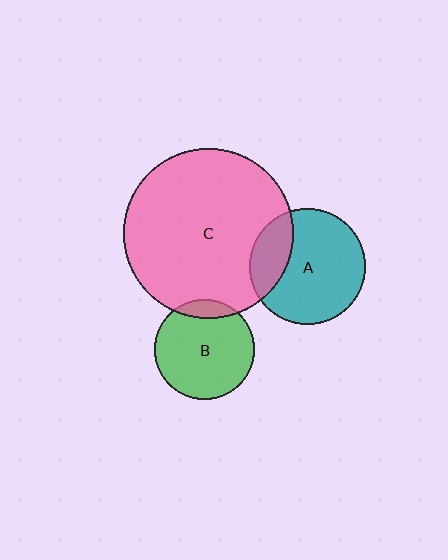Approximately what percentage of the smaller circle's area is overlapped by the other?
Approximately 10%.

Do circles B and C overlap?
Yes.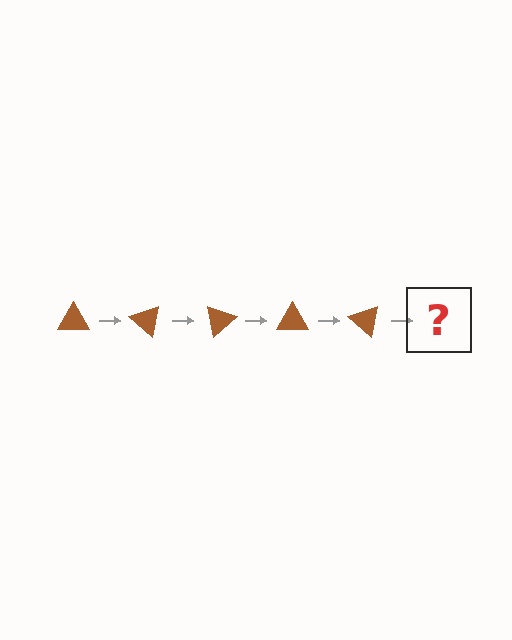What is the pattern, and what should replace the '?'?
The pattern is that the triangle rotates 40 degrees each step. The '?' should be a brown triangle rotated 200 degrees.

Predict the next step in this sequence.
The next step is a brown triangle rotated 200 degrees.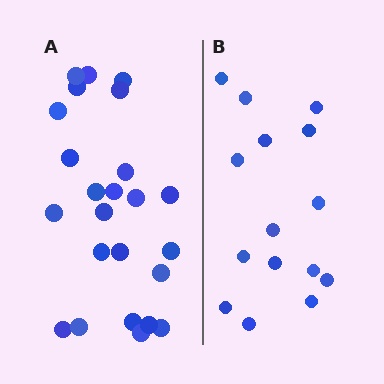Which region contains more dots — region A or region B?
Region A (the left region) has more dots.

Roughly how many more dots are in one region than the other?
Region A has roughly 8 or so more dots than region B.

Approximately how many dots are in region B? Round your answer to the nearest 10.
About 20 dots. (The exact count is 15, which rounds to 20.)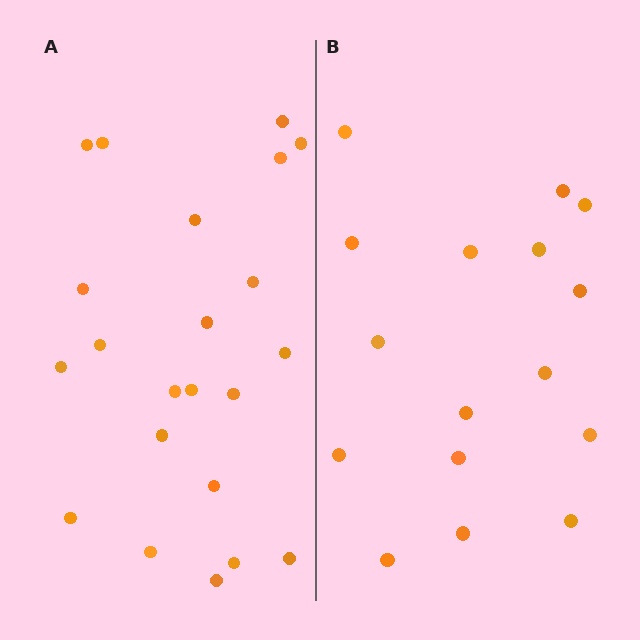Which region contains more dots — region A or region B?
Region A (the left region) has more dots.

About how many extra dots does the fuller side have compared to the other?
Region A has about 6 more dots than region B.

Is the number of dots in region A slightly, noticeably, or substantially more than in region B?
Region A has noticeably more, but not dramatically so. The ratio is roughly 1.4 to 1.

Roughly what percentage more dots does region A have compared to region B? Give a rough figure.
About 40% more.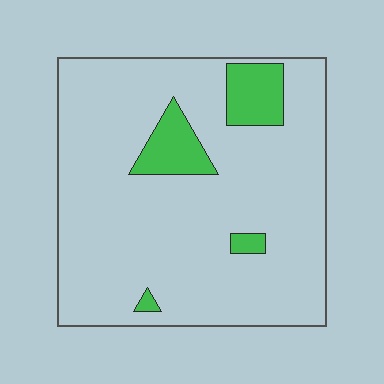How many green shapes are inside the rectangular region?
4.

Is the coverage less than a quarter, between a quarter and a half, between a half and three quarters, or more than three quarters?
Less than a quarter.